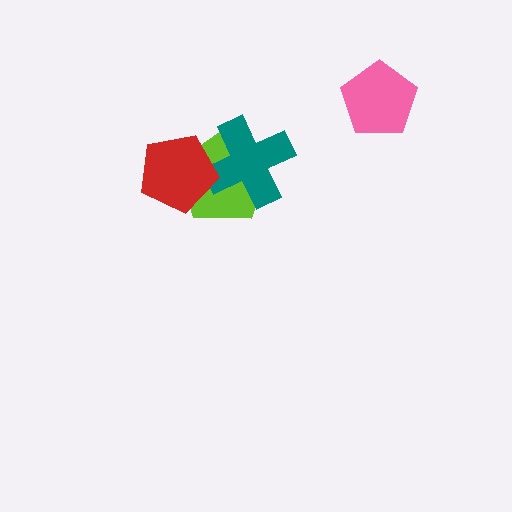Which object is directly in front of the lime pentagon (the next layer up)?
The teal cross is directly in front of the lime pentagon.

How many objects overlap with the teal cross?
2 objects overlap with the teal cross.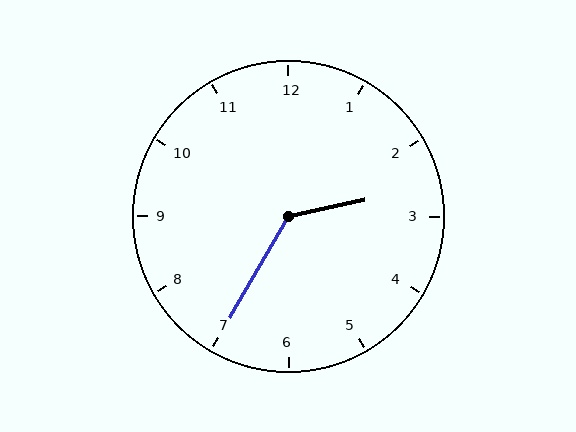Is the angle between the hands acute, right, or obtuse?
It is obtuse.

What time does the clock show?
2:35.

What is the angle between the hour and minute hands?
Approximately 132 degrees.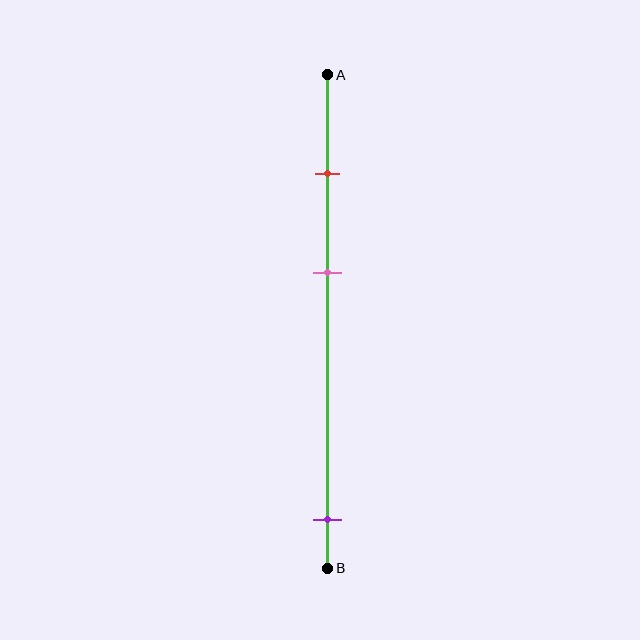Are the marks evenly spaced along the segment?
No, the marks are not evenly spaced.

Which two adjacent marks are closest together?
The red and pink marks are the closest adjacent pair.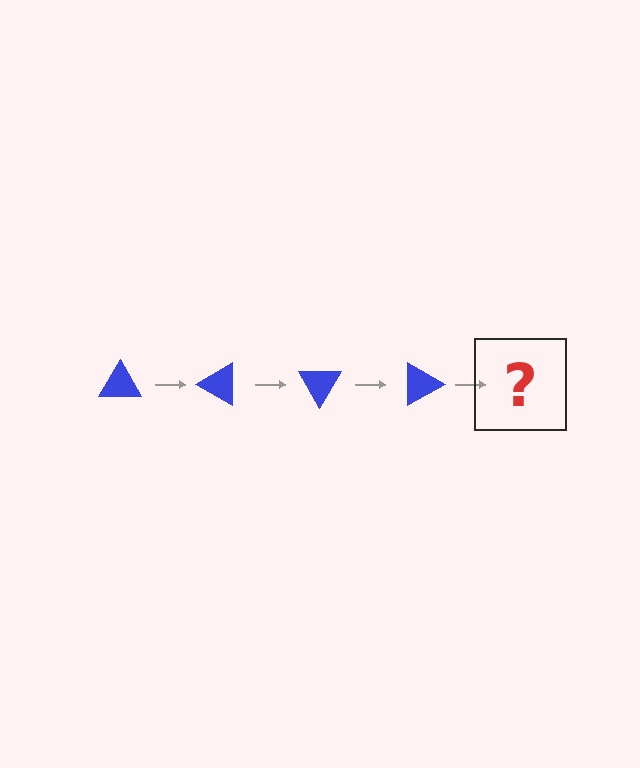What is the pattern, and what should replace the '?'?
The pattern is that the triangle rotates 30 degrees each step. The '?' should be a blue triangle rotated 120 degrees.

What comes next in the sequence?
The next element should be a blue triangle rotated 120 degrees.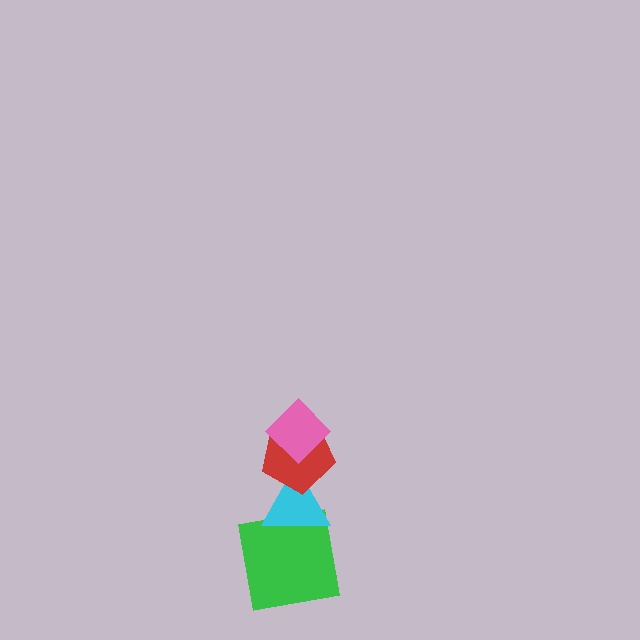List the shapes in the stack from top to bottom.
From top to bottom: the pink diamond, the red pentagon, the cyan triangle, the green square.